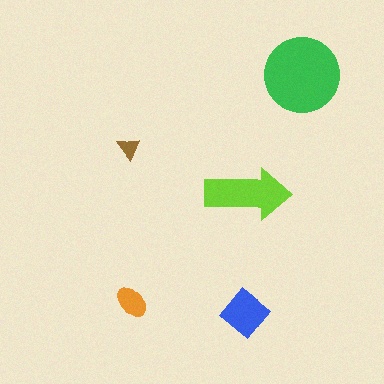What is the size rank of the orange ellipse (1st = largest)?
4th.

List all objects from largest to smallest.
The green circle, the lime arrow, the blue diamond, the orange ellipse, the brown triangle.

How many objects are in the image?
There are 5 objects in the image.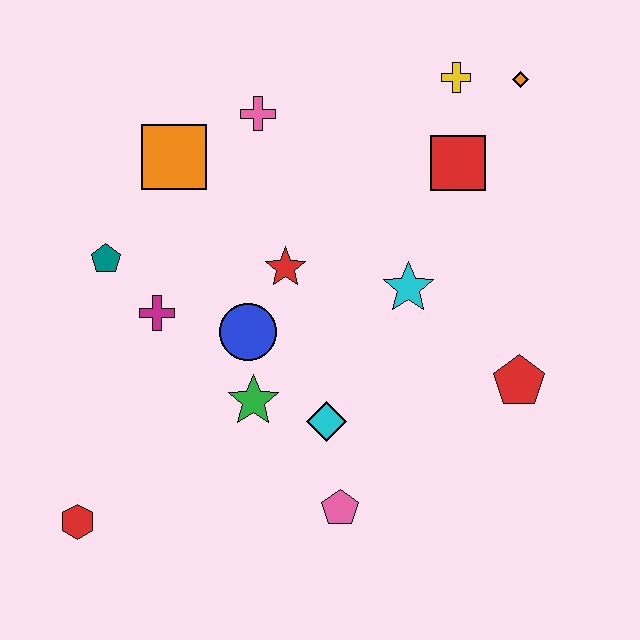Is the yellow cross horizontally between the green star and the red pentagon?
Yes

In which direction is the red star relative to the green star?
The red star is above the green star.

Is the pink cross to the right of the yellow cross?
No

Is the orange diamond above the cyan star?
Yes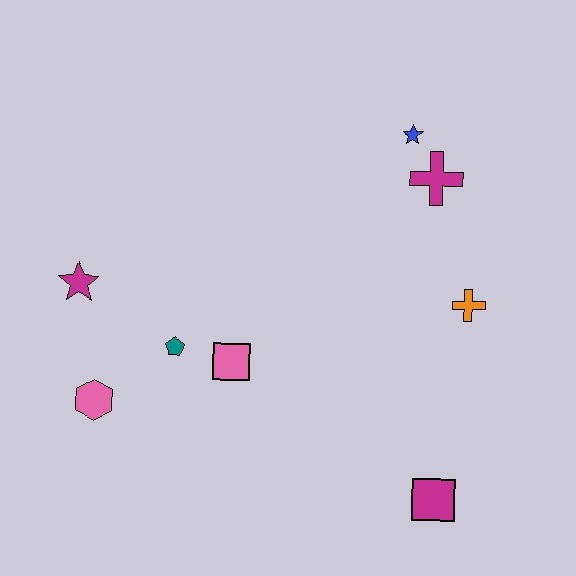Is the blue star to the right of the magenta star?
Yes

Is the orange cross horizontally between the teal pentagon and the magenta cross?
No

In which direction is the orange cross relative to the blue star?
The orange cross is below the blue star.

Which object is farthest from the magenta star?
The magenta square is farthest from the magenta star.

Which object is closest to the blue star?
The magenta cross is closest to the blue star.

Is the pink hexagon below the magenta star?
Yes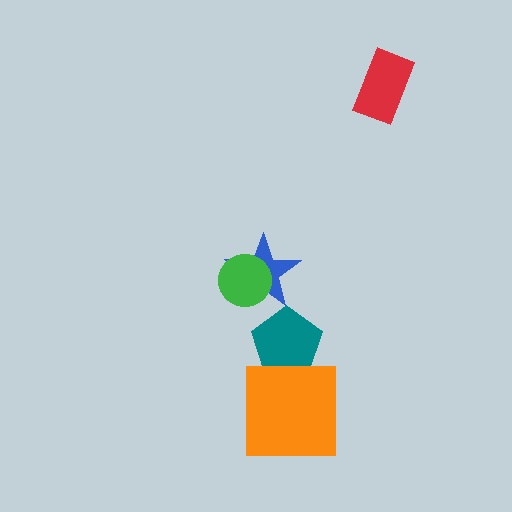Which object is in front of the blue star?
The green circle is in front of the blue star.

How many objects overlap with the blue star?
1 object overlaps with the blue star.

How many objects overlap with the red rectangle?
0 objects overlap with the red rectangle.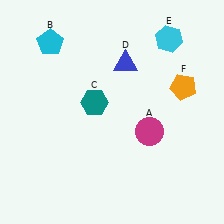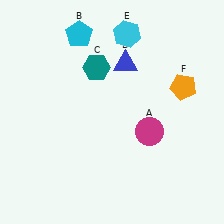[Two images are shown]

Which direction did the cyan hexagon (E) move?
The cyan hexagon (E) moved left.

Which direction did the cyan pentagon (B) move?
The cyan pentagon (B) moved right.